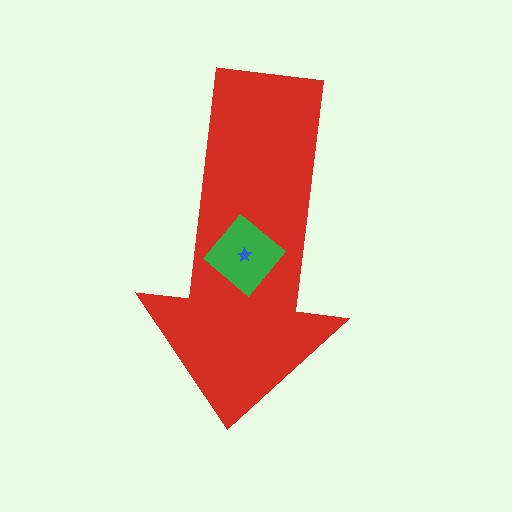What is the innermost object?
The blue star.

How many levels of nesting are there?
3.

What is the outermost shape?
The red arrow.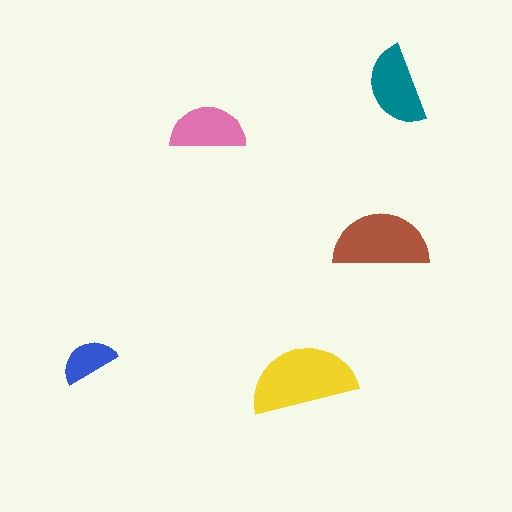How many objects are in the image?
There are 5 objects in the image.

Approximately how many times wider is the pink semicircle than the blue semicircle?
About 1.5 times wider.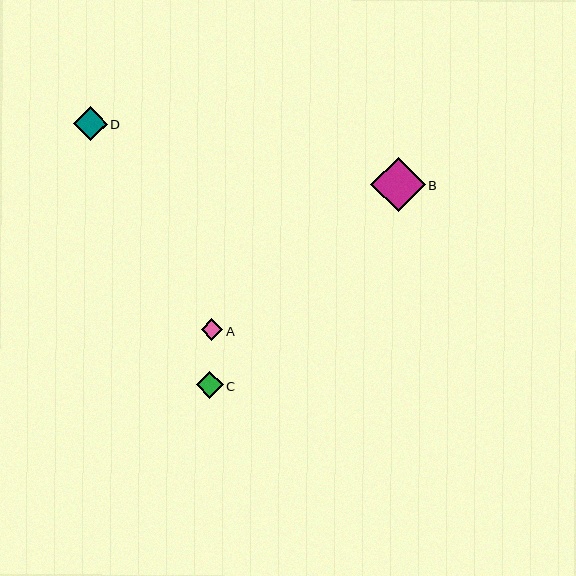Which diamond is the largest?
Diamond B is the largest with a size of approximately 54 pixels.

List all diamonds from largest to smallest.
From largest to smallest: B, D, C, A.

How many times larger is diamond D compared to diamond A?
Diamond D is approximately 1.6 times the size of diamond A.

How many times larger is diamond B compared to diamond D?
Diamond B is approximately 1.6 times the size of diamond D.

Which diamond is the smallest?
Diamond A is the smallest with a size of approximately 21 pixels.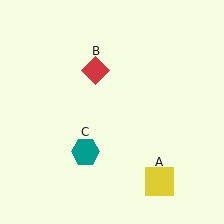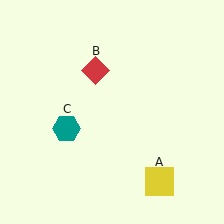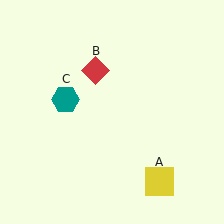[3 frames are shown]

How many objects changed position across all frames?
1 object changed position: teal hexagon (object C).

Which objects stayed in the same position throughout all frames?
Yellow square (object A) and red diamond (object B) remained stationary.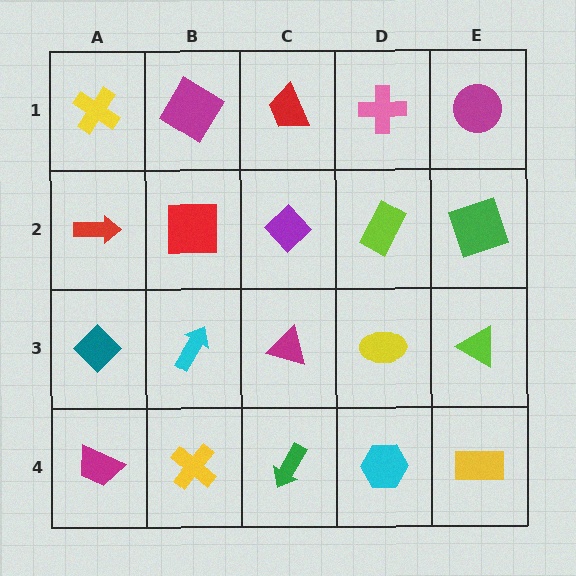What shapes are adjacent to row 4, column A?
A teal diamond (row 3, column A), a yellow cross (row 4, column B).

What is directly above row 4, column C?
A magenta triangle.